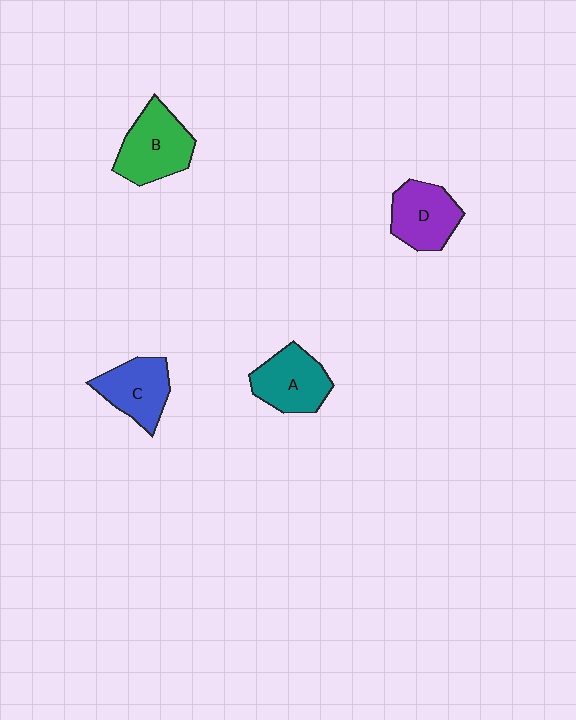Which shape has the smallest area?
Shape C (blue).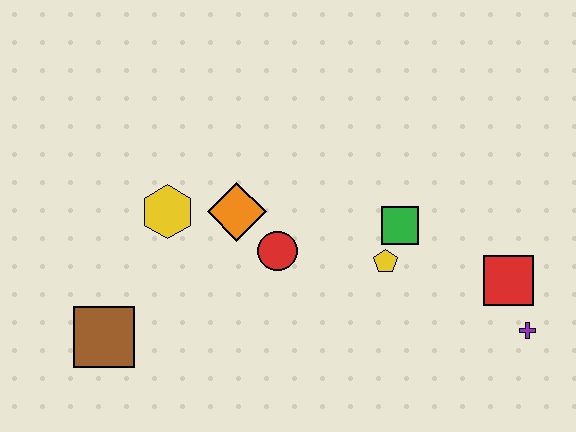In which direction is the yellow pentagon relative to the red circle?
The yellow pentagon is to the right of the red circle.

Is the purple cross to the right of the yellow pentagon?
Yes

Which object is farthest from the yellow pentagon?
The brown square is farthest from the yellow pentagon.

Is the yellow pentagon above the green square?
No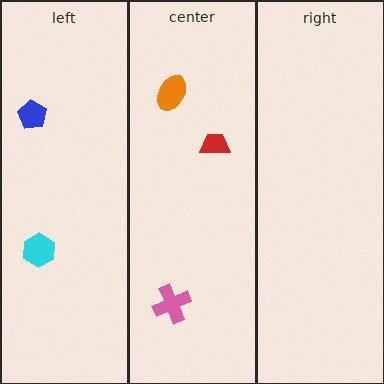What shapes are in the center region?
The red trapezoid, the pink cross, the orange ellipse.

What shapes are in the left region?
The blue pentagon, the cyan hexagon.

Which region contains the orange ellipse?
The center region.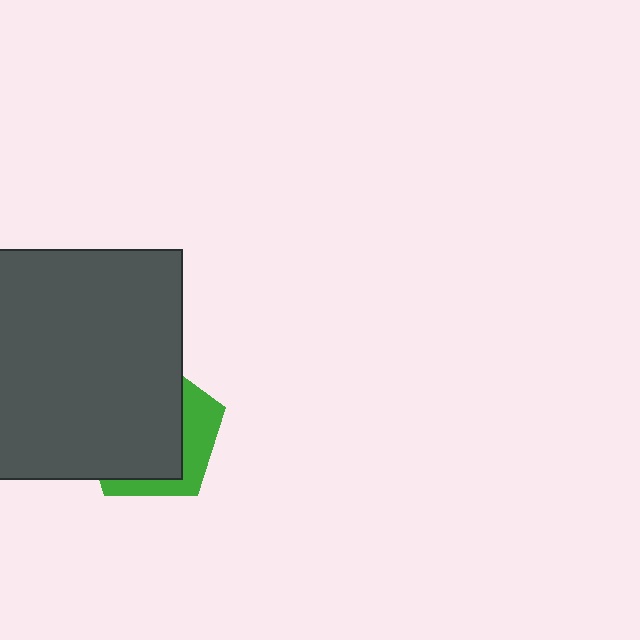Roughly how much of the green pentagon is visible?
A small part of it is visible (roughly 30%).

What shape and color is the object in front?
The object in front is a dark gray square.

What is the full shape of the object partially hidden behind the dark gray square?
The partially hidden object is a green pentagon.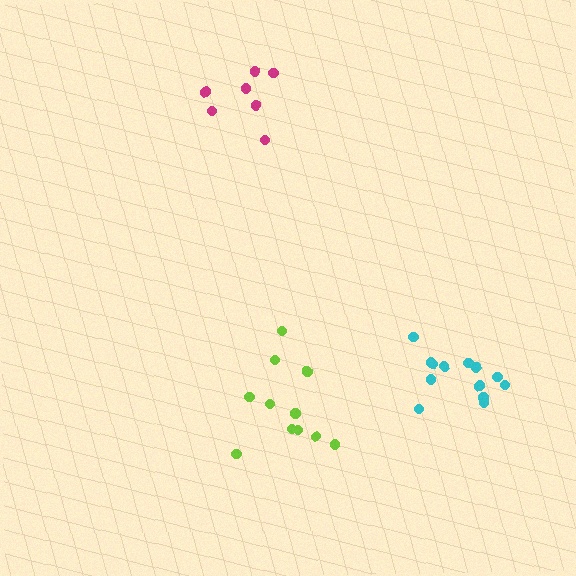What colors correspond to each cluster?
The clusters are colored: lime, magenta, cyan.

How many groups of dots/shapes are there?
There are 3 groups.